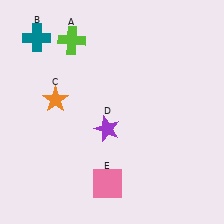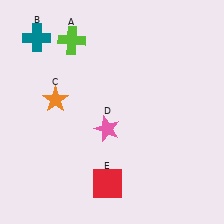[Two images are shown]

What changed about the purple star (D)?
In Image 1, D is purple. In Image 2, it changed to pink.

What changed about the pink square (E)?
In Image 1, E is pink. In Image 2, it changed to red.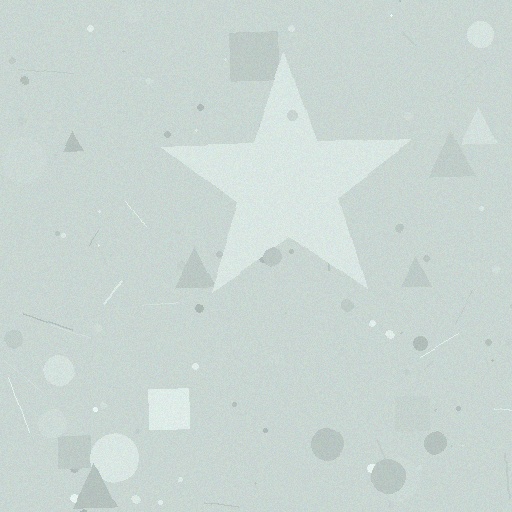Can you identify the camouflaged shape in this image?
The camouflaged shape is a star.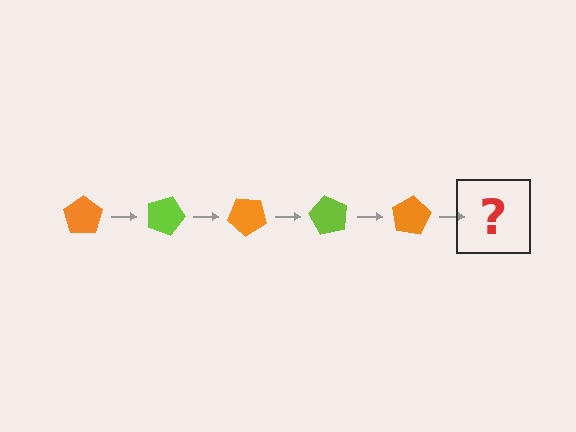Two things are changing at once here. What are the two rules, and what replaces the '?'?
The two rules are that it rotates 20 degrees each step and the color cycles through orange and lime. The '?' should be a lime pentagon, rotated 100 degrees from the start.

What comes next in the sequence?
The next element should be a lime pentagon, rotated 100 degrees from the start.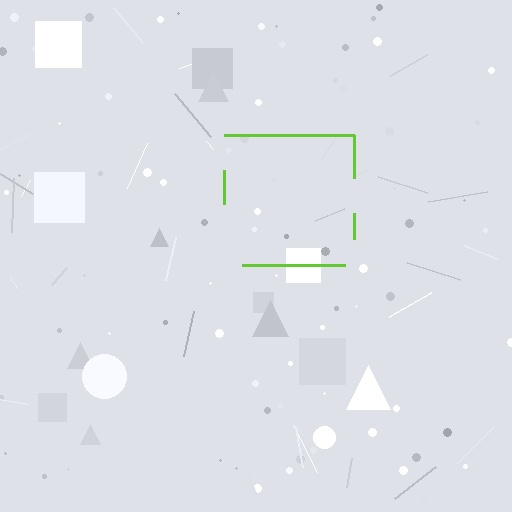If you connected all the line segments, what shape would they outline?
They would outline a square.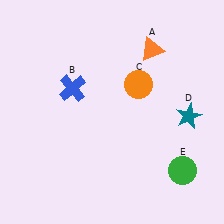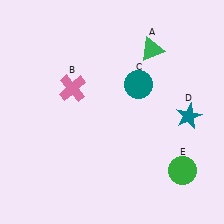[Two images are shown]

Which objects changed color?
A changed from orange to green. B changed from blue to pink. C changed from orange to teal.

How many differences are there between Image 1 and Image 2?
There are 3 differences between the two images.